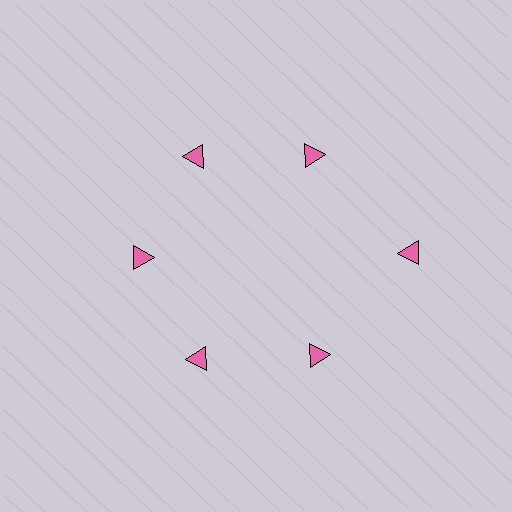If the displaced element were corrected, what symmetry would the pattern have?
It would have 6-fold rotational symmetry — the pattern would map onto itself every 60 degrees.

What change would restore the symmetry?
The symmetry would be restored by moving it inward, back onto the ring so that all 6 triangles sit at equal angles and equal distance from the center.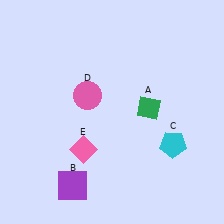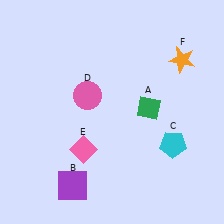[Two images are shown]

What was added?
An orange star (F) was added in Image 2.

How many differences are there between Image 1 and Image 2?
There is 1 difference between the two images.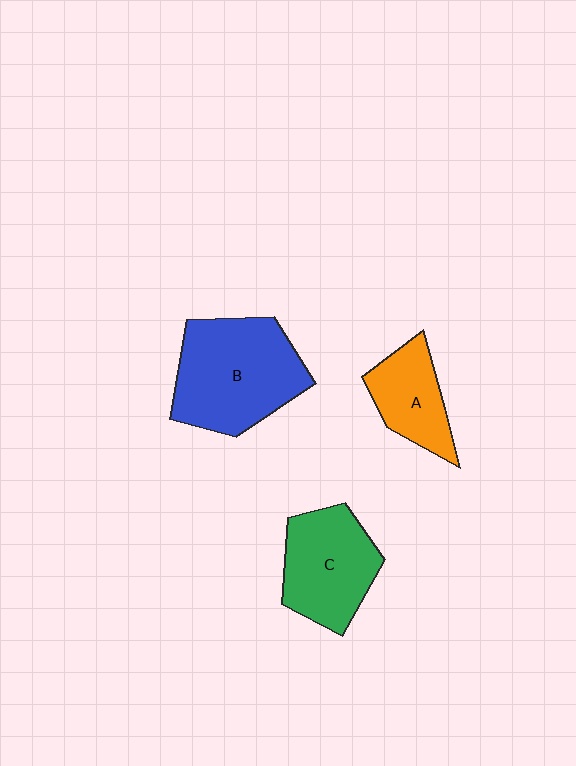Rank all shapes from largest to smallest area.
From largest to smallest: B (blue), C (green), A (orange).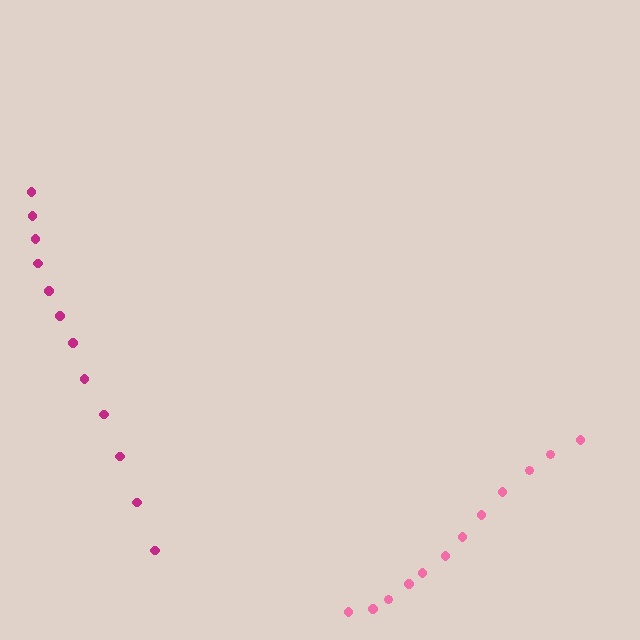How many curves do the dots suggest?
There are 2 distinct paths.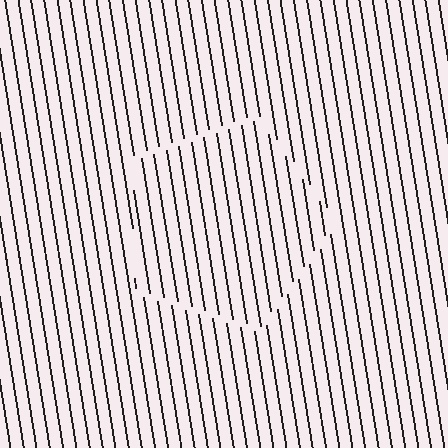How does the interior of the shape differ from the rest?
The interior of the shape contains the same grating, shifted by half a period — the contour is defined by the phase discontinuity where line-ends from the inner and outer gratings abut.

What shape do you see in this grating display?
An illusory pentagon. The interior of the shape contains the same grating, shifted by half a period — the contour is defined by the phase discontinuity where line-ends from the inner and outer gratings abut.